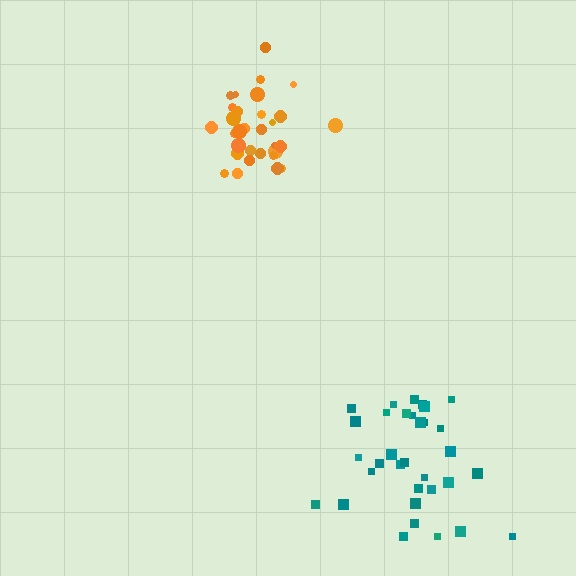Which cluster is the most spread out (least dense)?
Teal.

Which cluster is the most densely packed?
Orange.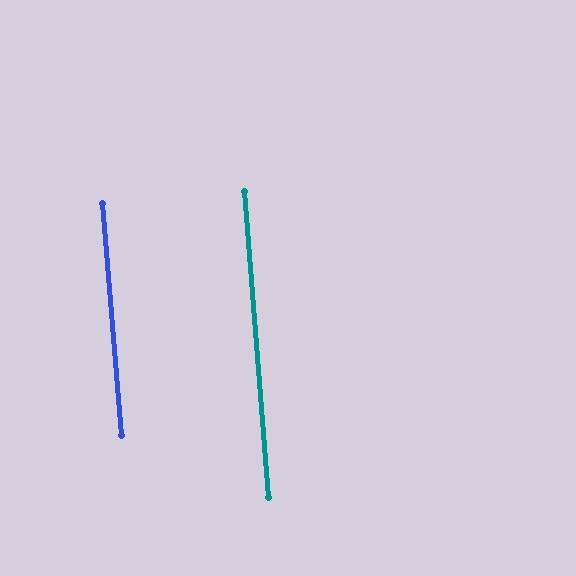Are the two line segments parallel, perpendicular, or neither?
Parallel — their directions differ by only 0.2°.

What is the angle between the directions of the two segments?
Approximately 0 degrees.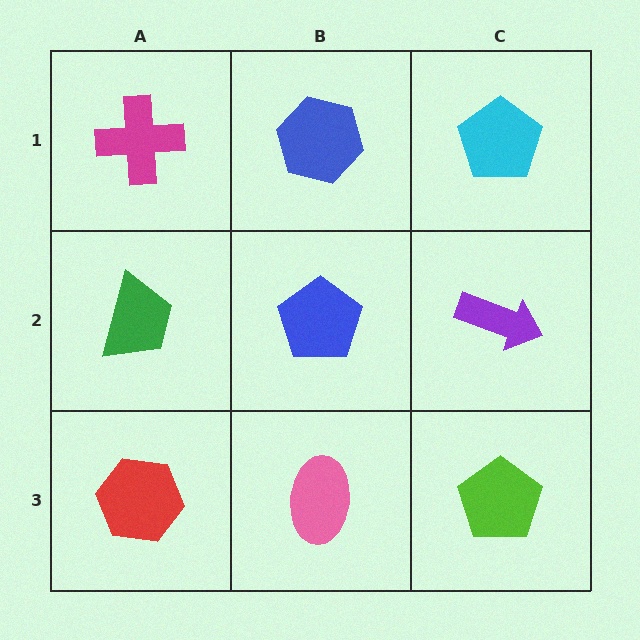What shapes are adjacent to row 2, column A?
A magenta cross (row 1, column A), a red hexagon (row 3, column A), a blue pentagon (row 2, column B).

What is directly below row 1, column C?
A purple arrow.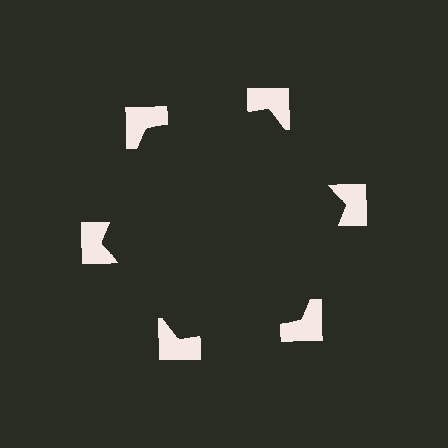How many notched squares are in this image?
There are 6 — one at each vertex of the illusory hexagon.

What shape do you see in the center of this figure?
An illusory hexagon — its edges are inferred from the aligned wedge cuts in the notched squares, not physically drawn.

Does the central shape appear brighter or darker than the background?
It typically appears slightly darker than the background, even though no actual brightness change is drawn.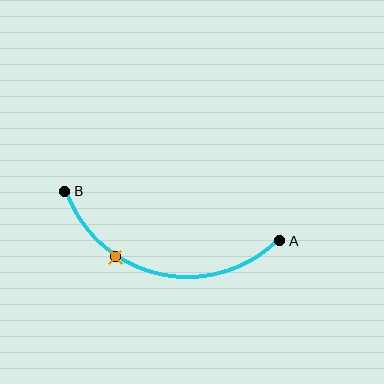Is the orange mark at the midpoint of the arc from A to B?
No. The orange mark lies on the arc but is closer to endpoint B. The arc midpoint would be at the point on the curve equidistant along the arc from both A and B.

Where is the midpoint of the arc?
The arc midpoint is the point on the curve farthest from the straight line joining A and B. It sits below that line.